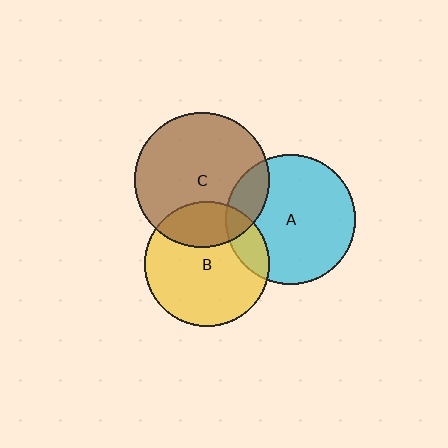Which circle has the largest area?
Circle C (brown).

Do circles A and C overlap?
Yes.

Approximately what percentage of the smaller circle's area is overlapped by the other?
Approximately 15%.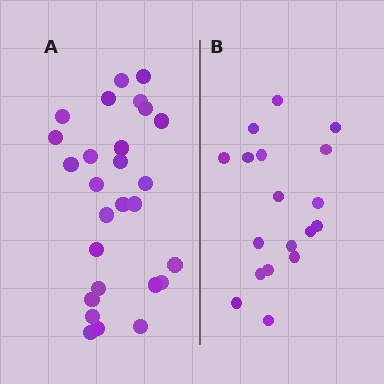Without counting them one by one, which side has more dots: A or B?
Region A (the left region) has more dots.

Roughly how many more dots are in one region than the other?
Region A has roughly 8 or so more dots than region B.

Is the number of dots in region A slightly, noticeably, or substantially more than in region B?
Region A has substantially more. The ratio is roughly 1.5 to 1.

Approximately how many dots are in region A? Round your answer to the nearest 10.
About 30 dots. (The exact count is 27, which rounds to 30.)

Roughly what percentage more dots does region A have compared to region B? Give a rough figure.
About 50% more.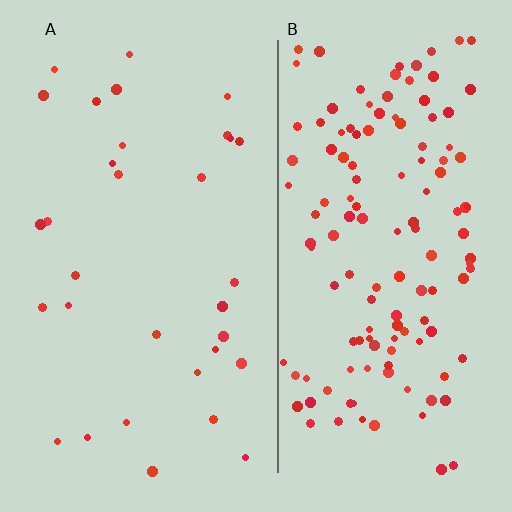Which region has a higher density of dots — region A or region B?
B (the right).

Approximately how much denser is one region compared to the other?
Approximately 4.2× — region B over region A.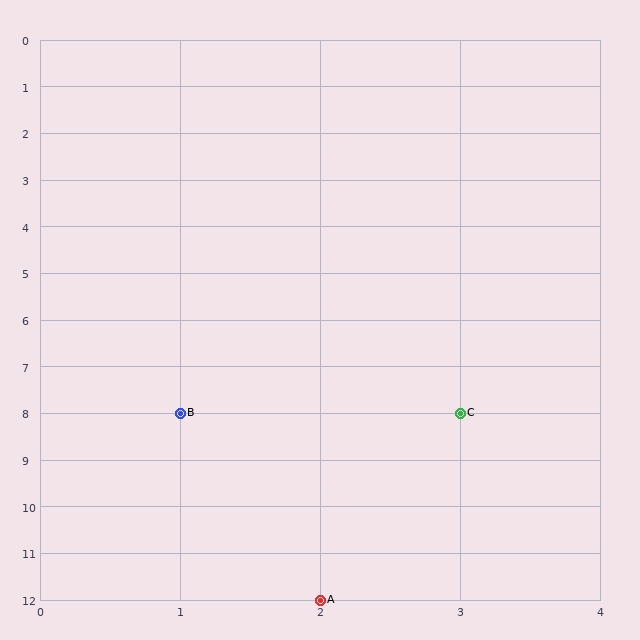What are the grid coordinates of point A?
Point A is at grid coordinates (2, 12).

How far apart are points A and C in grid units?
Points A and C are 1 column and 4 rows apart (about 4.1 grid units diagonally).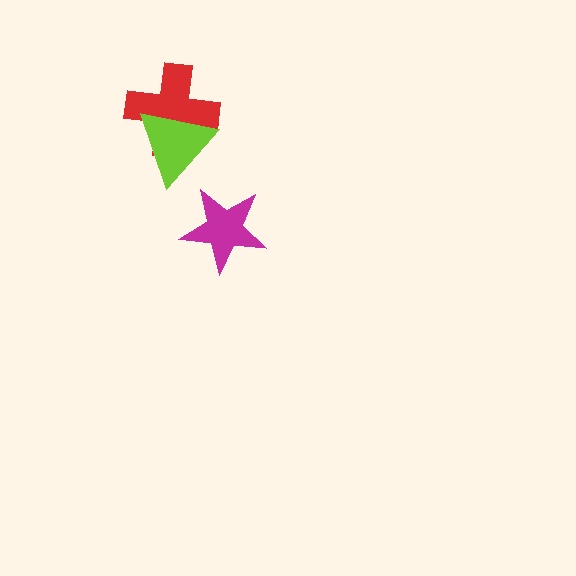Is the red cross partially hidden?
Yes, it is partially covered by another shape.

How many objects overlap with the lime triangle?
1 object overlaps with the lime triangle.